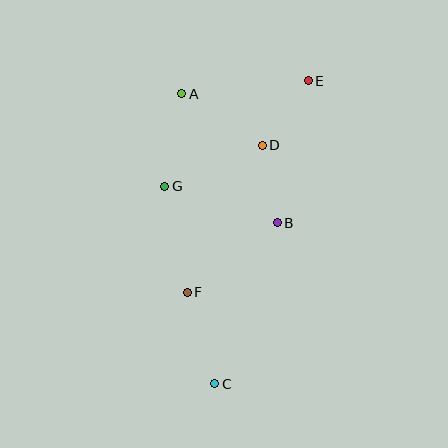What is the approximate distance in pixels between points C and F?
The distance between C and F is approximately 96 pixels.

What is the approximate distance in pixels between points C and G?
The distance between C and G is approximately 204 pixels.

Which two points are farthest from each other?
Points C and E are farthest from each other.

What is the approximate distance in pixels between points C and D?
The distance between C and D is approximately 243 pixels.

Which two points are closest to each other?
Points D and E are closest to each other.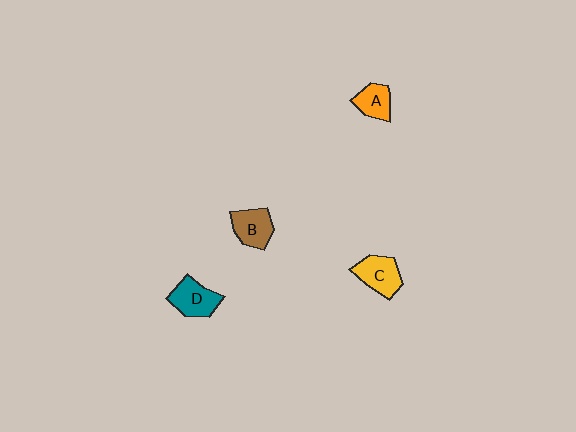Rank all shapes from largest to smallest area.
From largest to smallest: D (teal), C (yellow), B (brown), A (orange).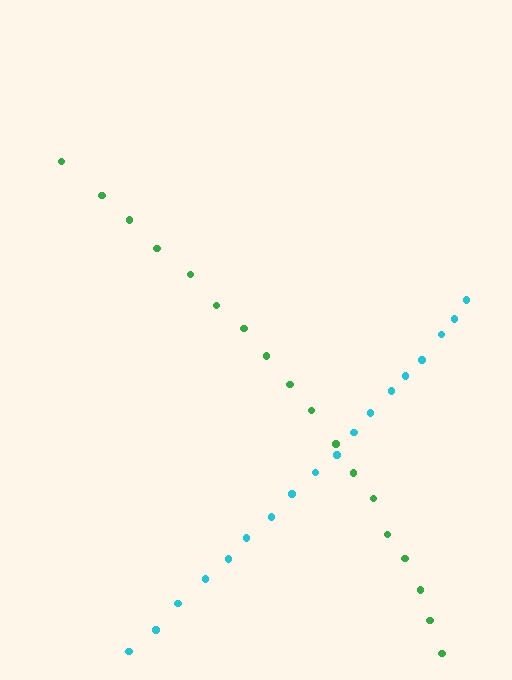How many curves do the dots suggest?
There are 2 distinct paths.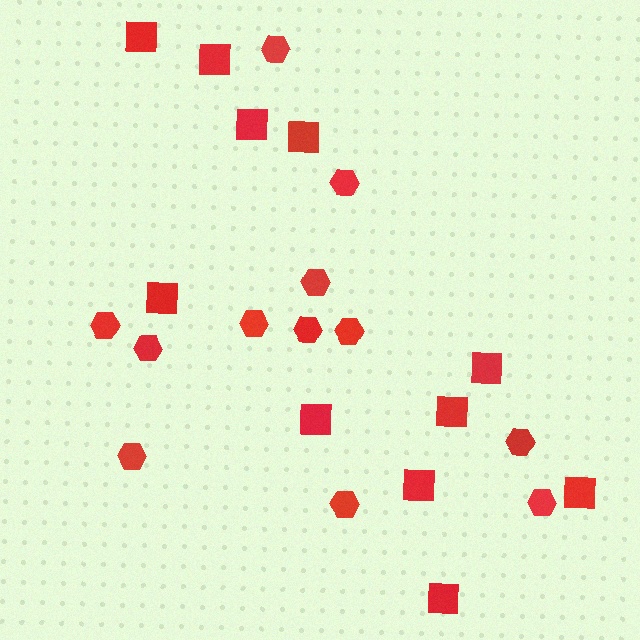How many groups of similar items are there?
There are 2 groups: one group of hexagons (12) and one group of squares (11).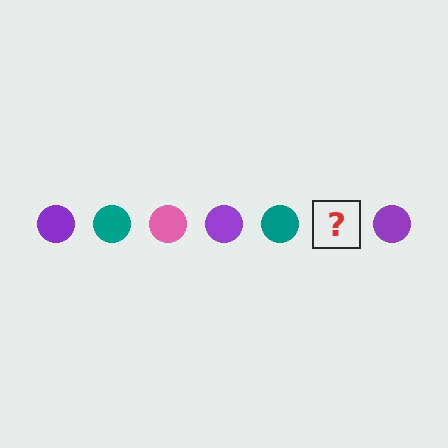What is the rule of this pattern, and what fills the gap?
The rule is that the pattern cycles through purple, teal, pink circles. The gap should be filled with a pink circle.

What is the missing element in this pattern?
The missing element is a pink circle.